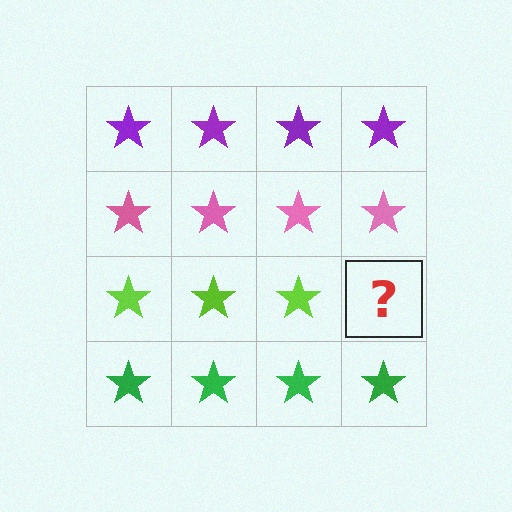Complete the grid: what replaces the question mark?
The question mark should be replaced with a lime star.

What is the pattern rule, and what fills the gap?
The rule is that each row has a consistent color. The gap should be filled with a lime star.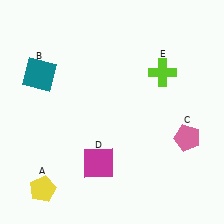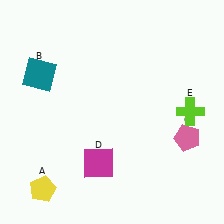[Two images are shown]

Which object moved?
The lime cross (E) moved down.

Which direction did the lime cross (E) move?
The lime cross (E) moved down.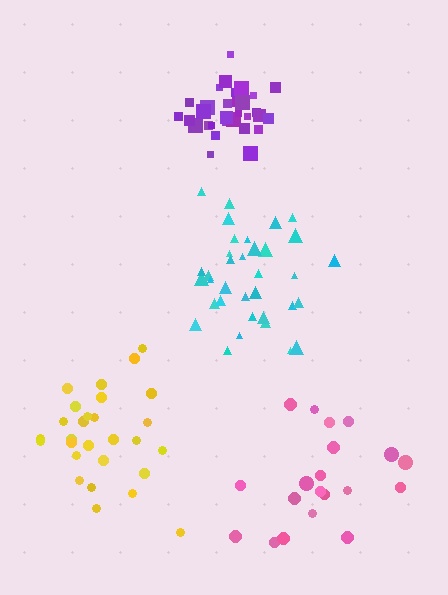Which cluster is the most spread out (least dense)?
Pink.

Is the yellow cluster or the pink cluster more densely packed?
Yellow.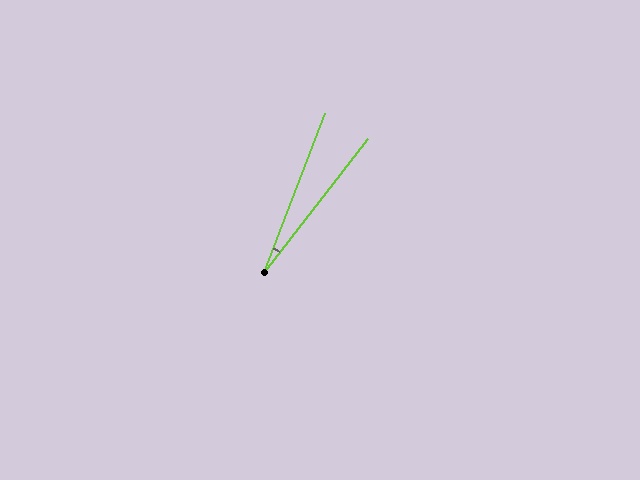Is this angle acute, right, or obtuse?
It is acute.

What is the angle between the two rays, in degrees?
Approximately 17 degrees.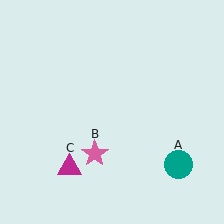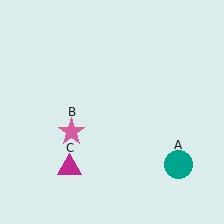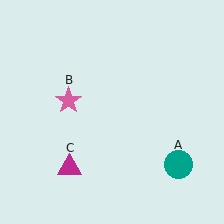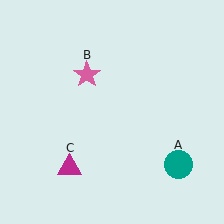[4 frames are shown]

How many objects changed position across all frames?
1 object changed position: pink star (object B).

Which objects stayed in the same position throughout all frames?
Teal circle (object A) and magenta triangle (object C) remained stationary.